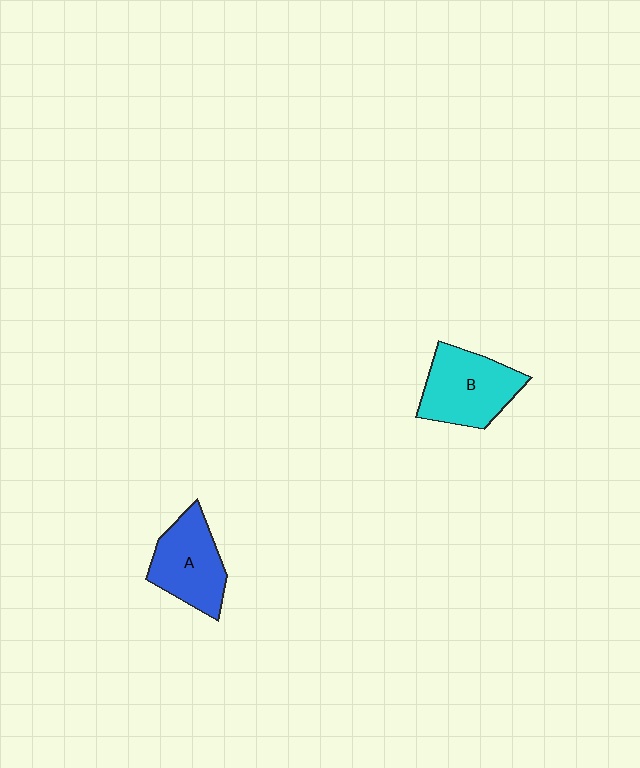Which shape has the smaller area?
Shape A (blue).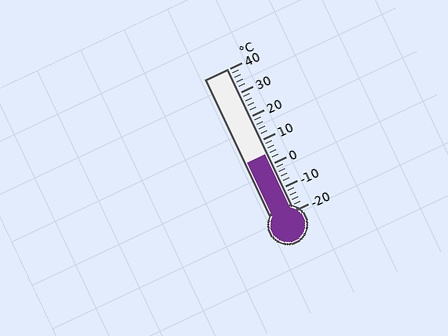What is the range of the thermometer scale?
The thermometer scale ranges from -20°C to 40°C.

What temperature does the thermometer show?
The thermometer shows approximately 4°C.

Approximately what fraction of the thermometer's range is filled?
The thermometer is filled to approximately 40% of its range.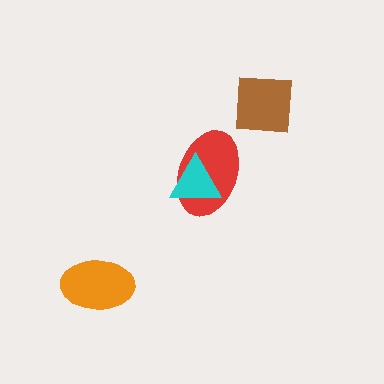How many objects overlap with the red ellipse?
1 object overlaps with the red ellipse.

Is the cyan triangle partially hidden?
No, no other shape covers it.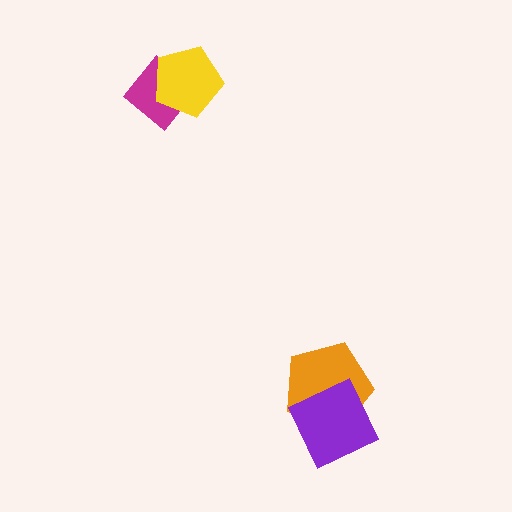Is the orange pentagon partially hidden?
Yes, it is partially covered by another shape.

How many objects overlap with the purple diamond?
1 object overlaps with the purple diamond.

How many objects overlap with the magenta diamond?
1 object overlaps with the magenta diamond.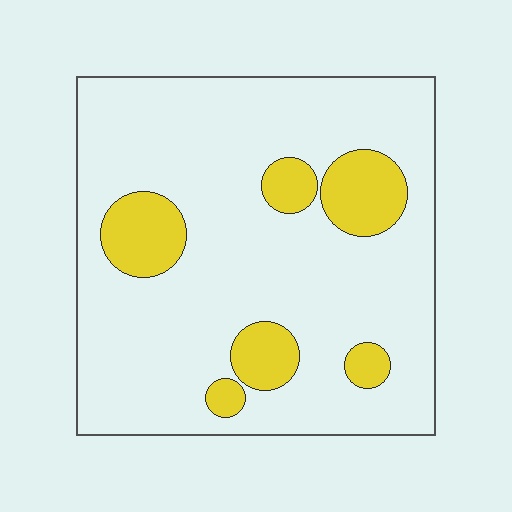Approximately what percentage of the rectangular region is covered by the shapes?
Approximately 15%.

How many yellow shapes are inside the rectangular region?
6.